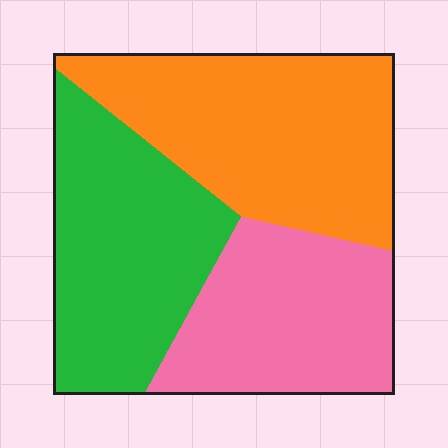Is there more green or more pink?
Green.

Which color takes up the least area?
Pink, at roughly 30%.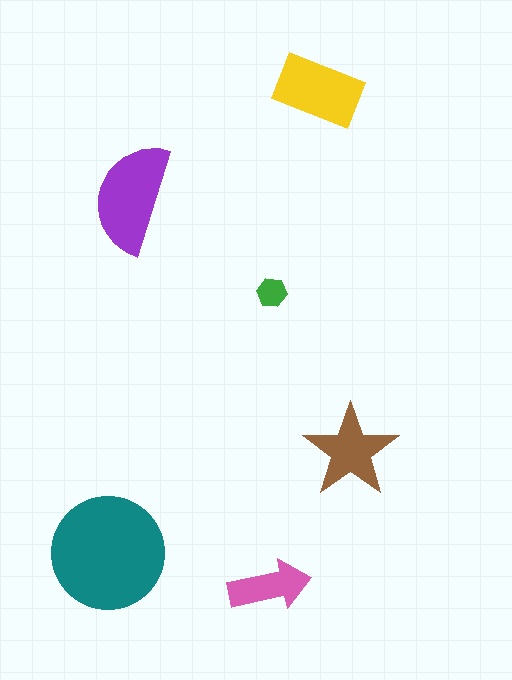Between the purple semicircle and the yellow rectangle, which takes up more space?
The purple semicircle.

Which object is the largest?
The teal circle.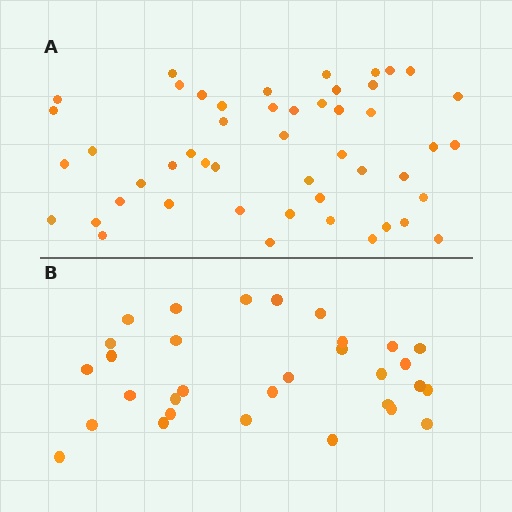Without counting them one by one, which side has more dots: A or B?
Region A (the top region) has more dots.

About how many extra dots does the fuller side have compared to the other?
Region A has approximately 20 more dots than region B.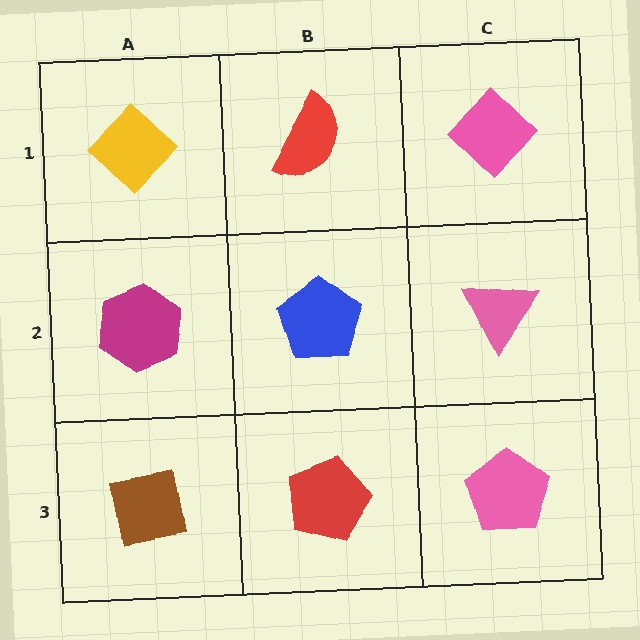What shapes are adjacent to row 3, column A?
A magenta hexagon (row 2, column A), a red pentagon (row 3, column B).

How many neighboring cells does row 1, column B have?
3.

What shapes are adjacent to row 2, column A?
A yellow diamond (row 1, column A), a brown square (row 3, column A), a blue pentagon (row 2, column B).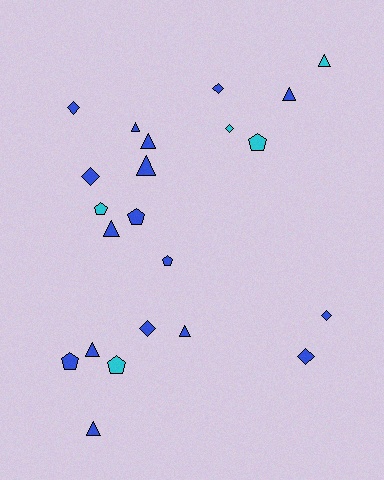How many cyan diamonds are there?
There is 1 cyan diamond.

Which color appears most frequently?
Blue, with 17 objects.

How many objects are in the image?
There are 22 objects.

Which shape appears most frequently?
Triangle, with 9 objects.